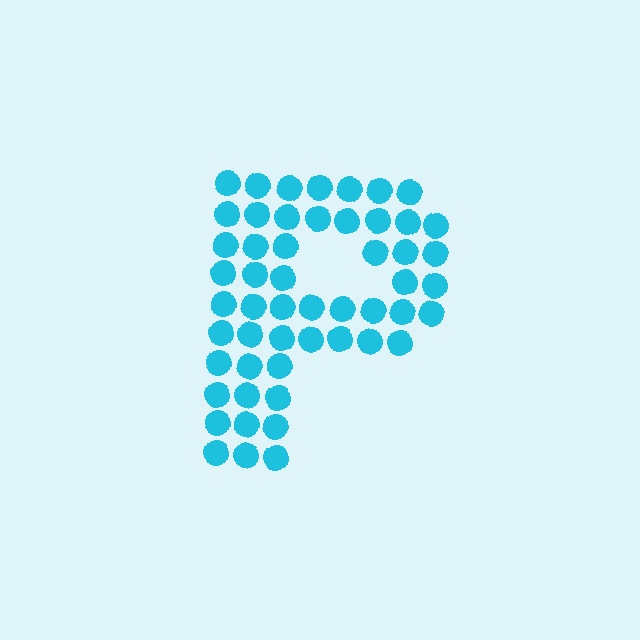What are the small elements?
The small elements are circles.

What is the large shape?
The large shape is the letter P.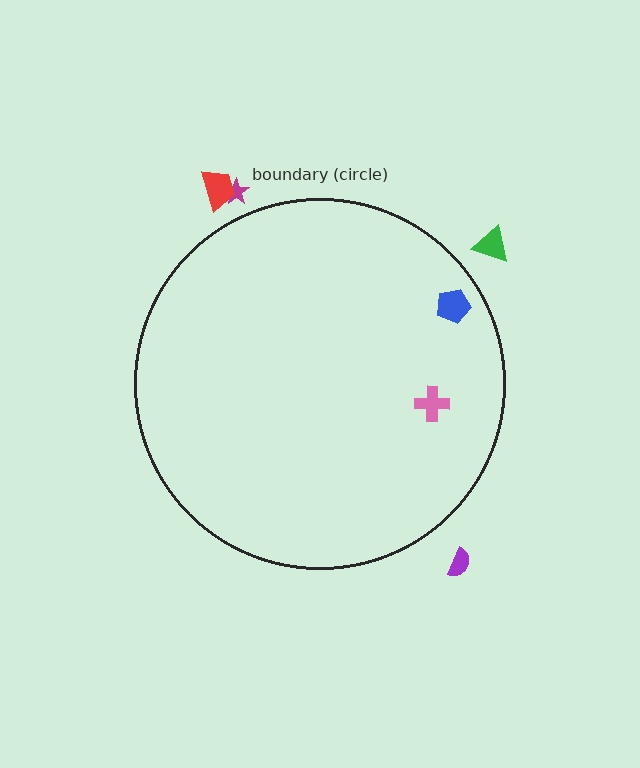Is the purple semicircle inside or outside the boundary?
Outside.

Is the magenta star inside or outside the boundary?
Outside.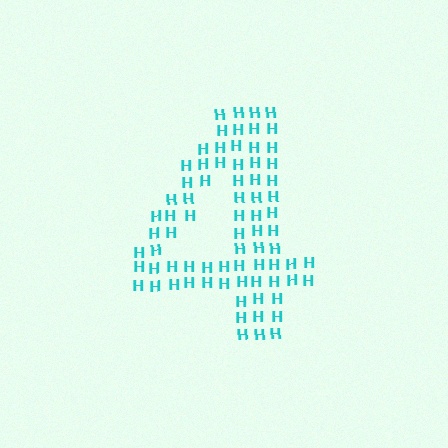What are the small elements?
The small elements are letter H's.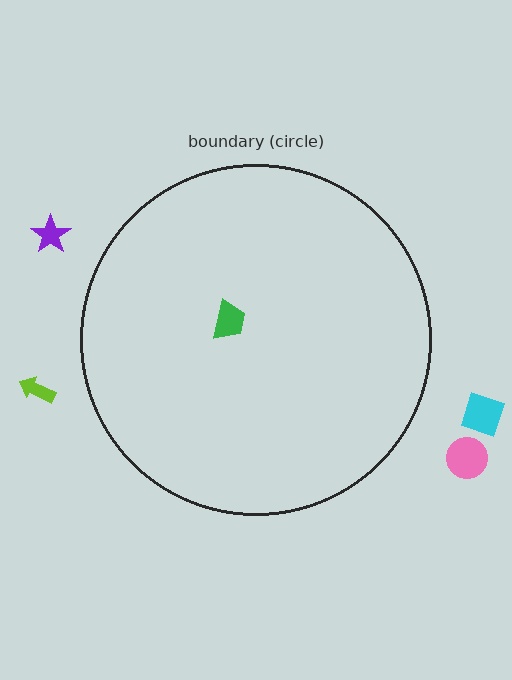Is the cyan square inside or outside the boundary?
Outside.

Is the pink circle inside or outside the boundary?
Outside.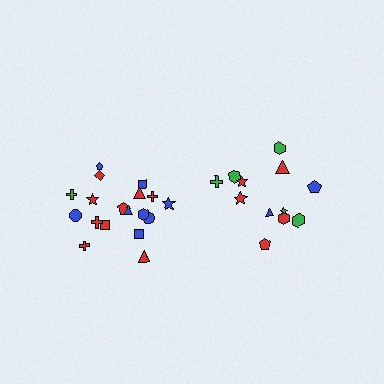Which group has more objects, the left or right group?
The left group.